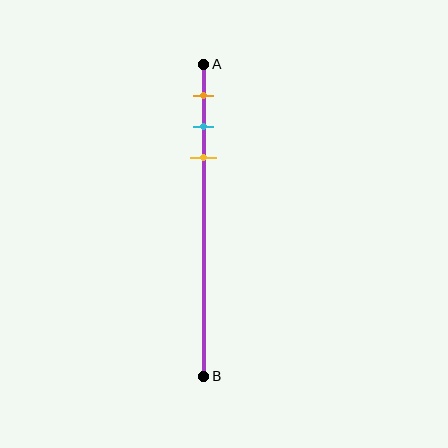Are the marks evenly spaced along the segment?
Yes, the marks are approximately evenly spaced.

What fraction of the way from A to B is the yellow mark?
The yellow mark is approximately 30% (0.3) of the way from A to B.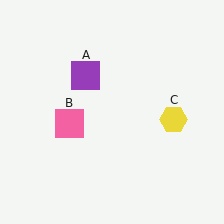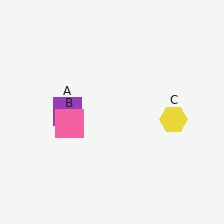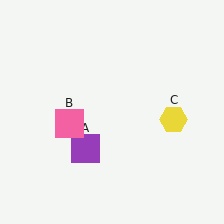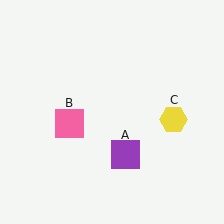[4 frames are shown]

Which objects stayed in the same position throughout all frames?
Pink square (object B) and yellow hexagon (object C) remained stationary.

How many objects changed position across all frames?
1 object changed position: purple square (object A).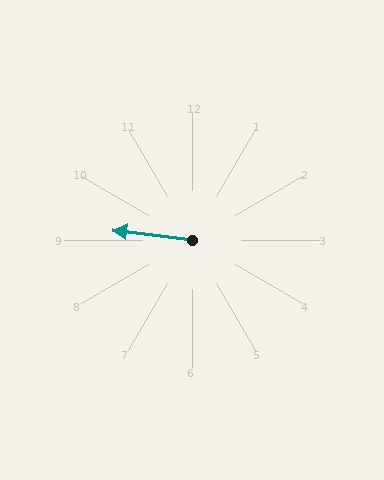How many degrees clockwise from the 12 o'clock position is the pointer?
Approximately 277 degrees.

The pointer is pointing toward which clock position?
Roughly 9 o'clock.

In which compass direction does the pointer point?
West.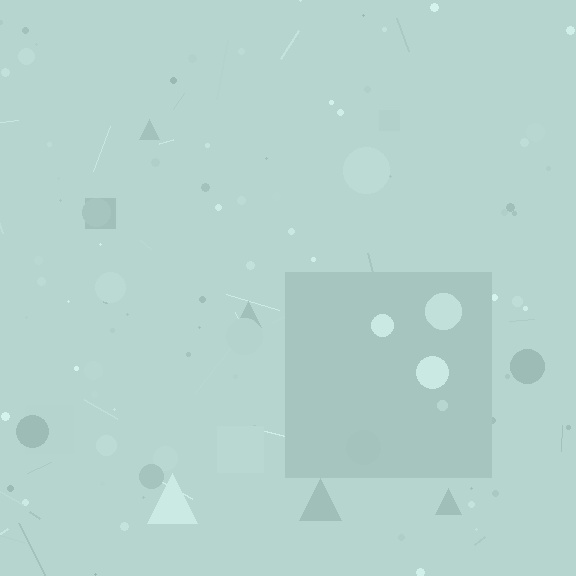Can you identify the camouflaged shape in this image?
The camouflaged shape is a square.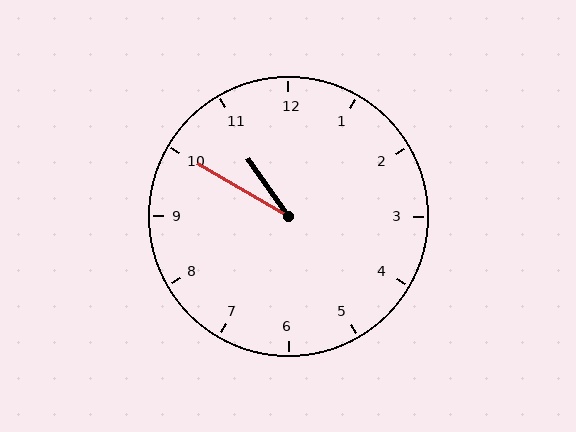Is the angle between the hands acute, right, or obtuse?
It is acute.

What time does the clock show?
10:50.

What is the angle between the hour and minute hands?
Approximately 25 degrees.